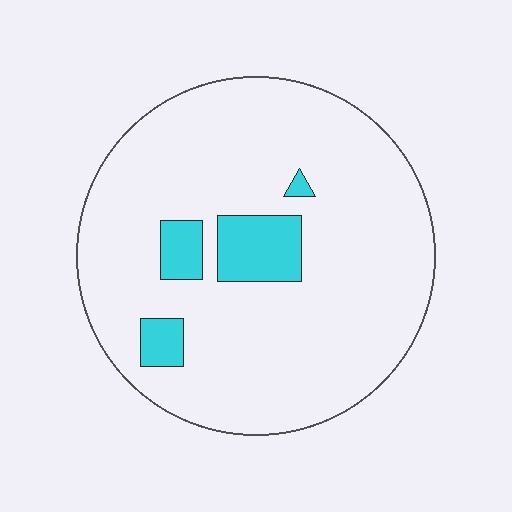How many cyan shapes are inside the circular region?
4.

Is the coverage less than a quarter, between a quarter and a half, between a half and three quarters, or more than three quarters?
Less than a quarter.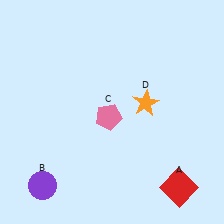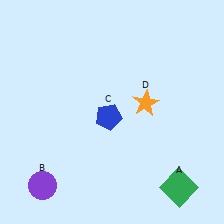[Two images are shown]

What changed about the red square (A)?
In Image 1, A is red. In Image 2, it changed to green.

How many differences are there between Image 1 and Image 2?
There are 2 differences between the two images.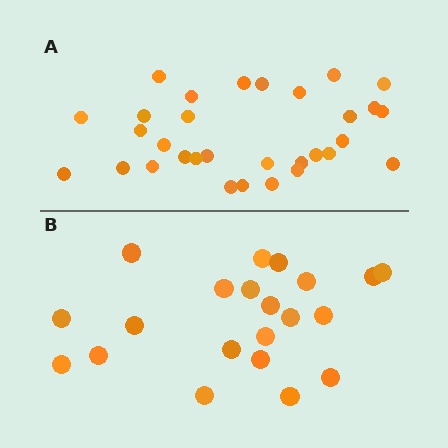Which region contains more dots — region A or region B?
Region A (the top region) has more dots.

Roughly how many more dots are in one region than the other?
Region A has roughly 10 or so more dots than region B.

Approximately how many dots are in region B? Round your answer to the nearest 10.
About 20 dots. (The exact count is 21, which rounds to 20.)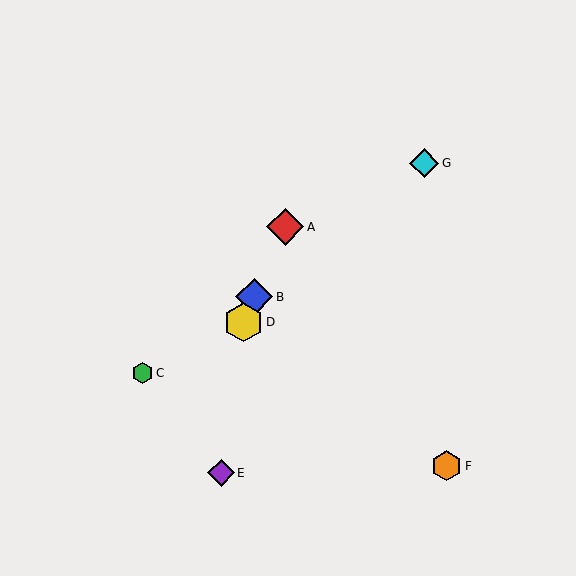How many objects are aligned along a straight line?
3 objects (A, B, D) are aligned along a straight line.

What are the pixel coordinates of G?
Object G is at (424, 163).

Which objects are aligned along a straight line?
Objects A, B, D are aligned along a straight line.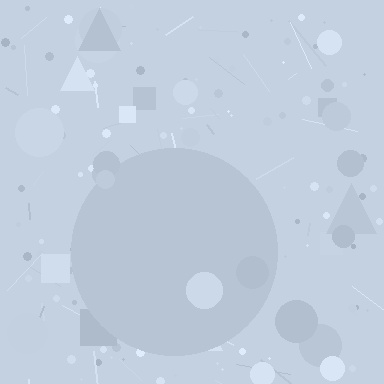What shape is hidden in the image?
A circle is hidden in the image.